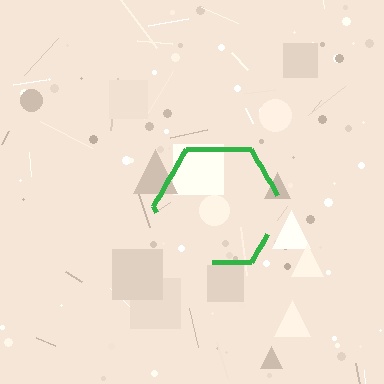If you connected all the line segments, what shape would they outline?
They would outline a hexagon.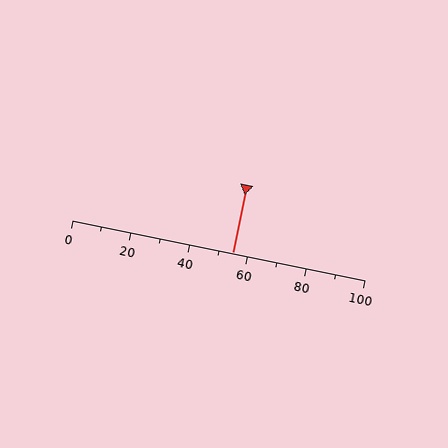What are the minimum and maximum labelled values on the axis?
The axis runs from 0 to 100.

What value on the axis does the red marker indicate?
The marker indicates approximately 55.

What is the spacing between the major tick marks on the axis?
The major ticks are spaced 20 apart.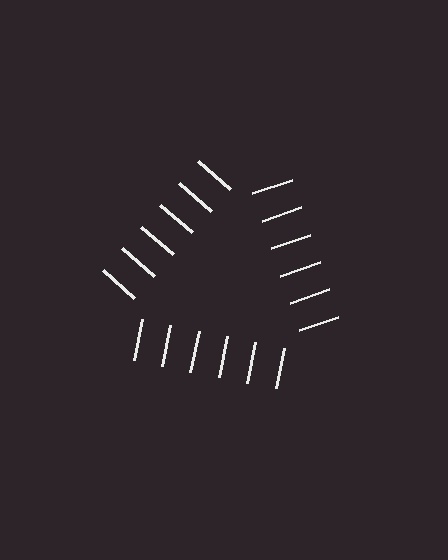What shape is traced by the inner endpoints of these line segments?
An illusory triangle — the line segments terminate on its edges but no continuous stroke is drawn.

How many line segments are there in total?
18 — 6 along each of the 3 edges.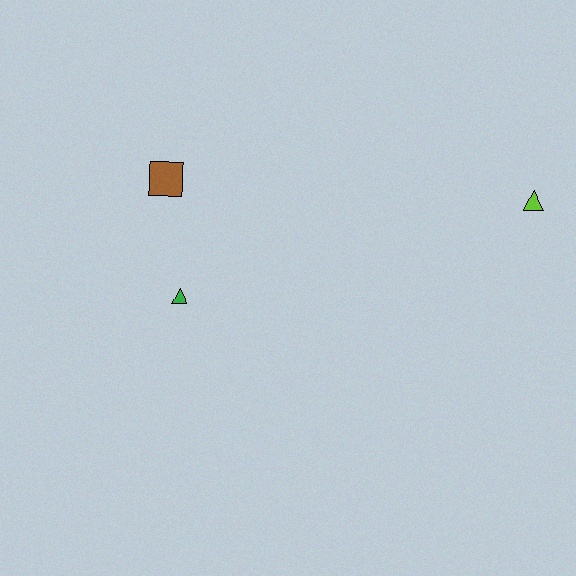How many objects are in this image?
There are 3 objects.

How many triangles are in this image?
There are 2 triangles.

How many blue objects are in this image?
There are no blue objects.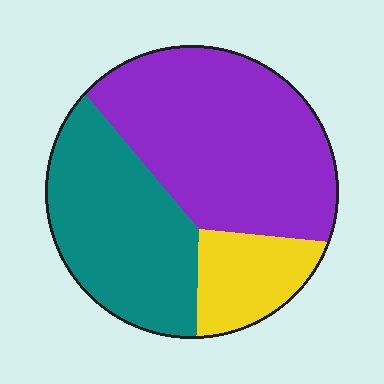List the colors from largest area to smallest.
From largest to smallest: purple, teal, yellow.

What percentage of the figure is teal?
Teal takes up about three eighths (3/8) of the figure.